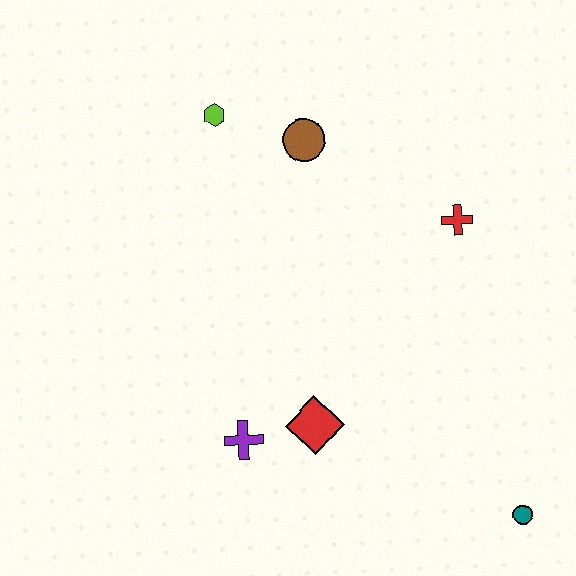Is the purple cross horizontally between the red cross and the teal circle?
No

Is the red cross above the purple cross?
Yes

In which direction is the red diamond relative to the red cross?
The red diamond is below the red cross.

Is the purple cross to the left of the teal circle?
Yes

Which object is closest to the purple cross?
The red diamond is closest to the purple cross.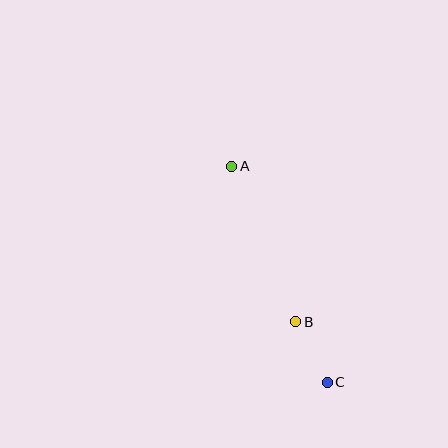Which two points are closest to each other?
Points B and C are closest to each other.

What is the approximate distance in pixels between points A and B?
The distance between A and B is approximately 168 pixels.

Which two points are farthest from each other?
Points A and C are farthest from each other.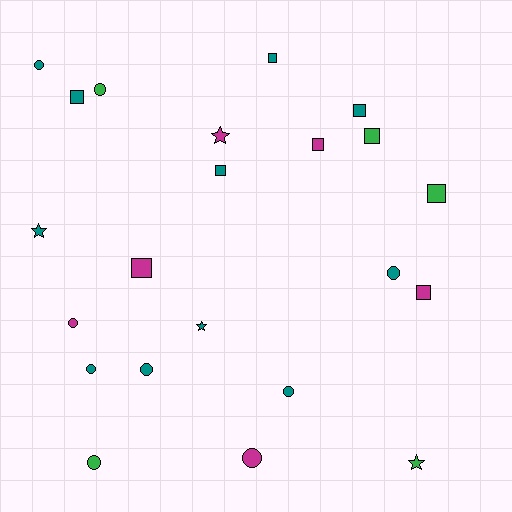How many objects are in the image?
There are 22 objects.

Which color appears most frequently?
Teal, with 11 objects.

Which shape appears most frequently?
Circle, with 9 objects.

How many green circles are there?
There are 2 green circles.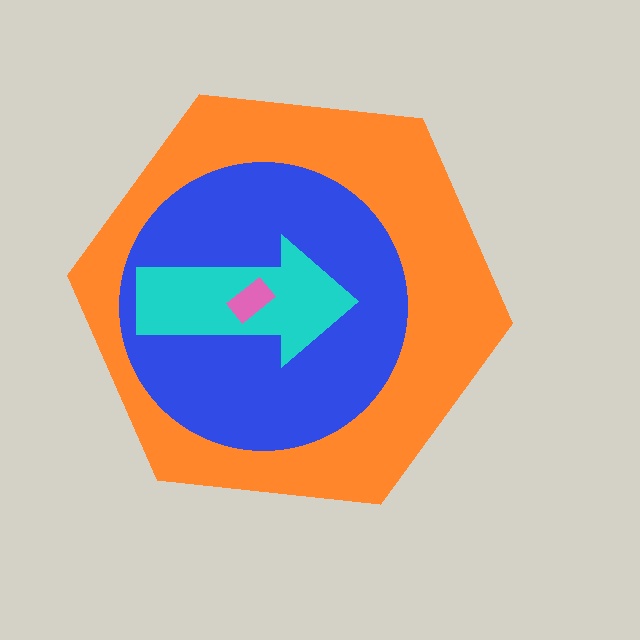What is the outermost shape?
The orange hexagon.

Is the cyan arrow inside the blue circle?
Yes.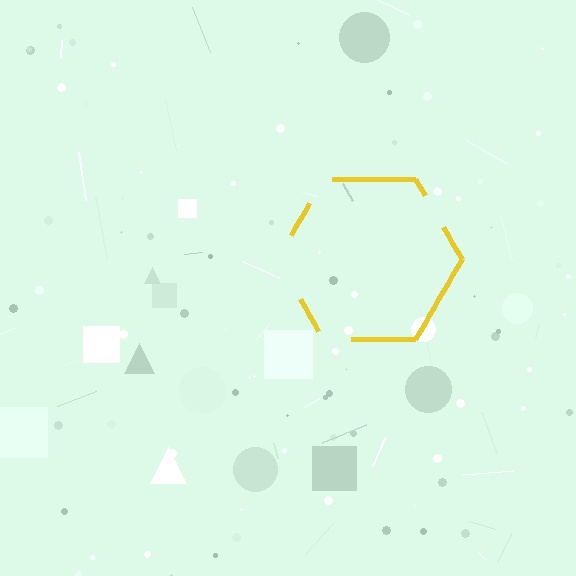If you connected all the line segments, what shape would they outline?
They would outline a hexagon.